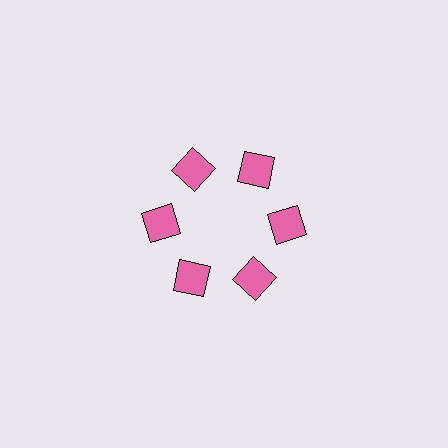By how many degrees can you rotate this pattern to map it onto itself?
The pattern maps onto itself every 60 degrees of rotation.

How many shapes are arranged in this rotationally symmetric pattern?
There are 6 shapes, arranged in 6 groups of 1.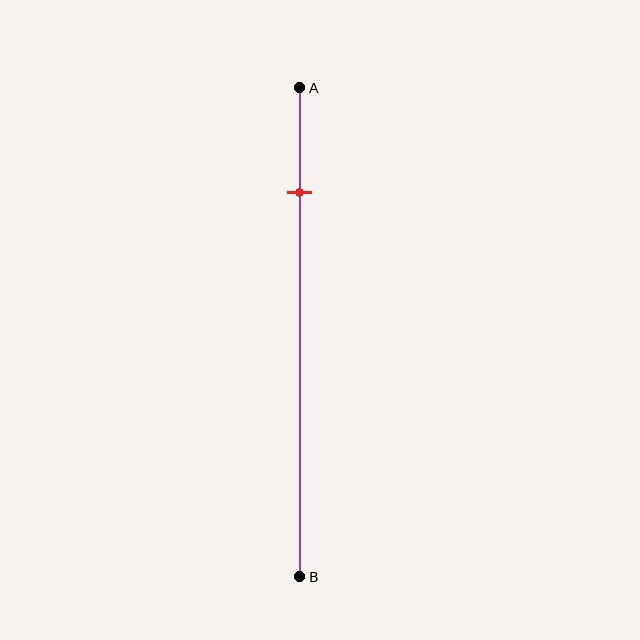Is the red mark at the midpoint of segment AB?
No, the mark is at about 20% from A, not at the 50% midpoint.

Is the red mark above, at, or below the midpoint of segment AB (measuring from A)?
The red mark is above the midpoint of segment AB.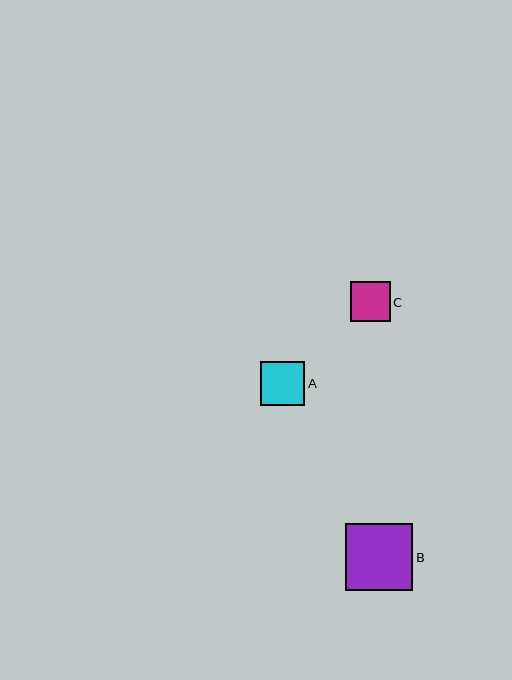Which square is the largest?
Square B is the largest with a size of approximately 68 pixels.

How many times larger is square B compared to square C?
Square B is approximately 1.7 times the size of square C.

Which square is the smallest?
Square C is the smallest with a size of approximately 40 pixels.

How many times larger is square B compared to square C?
Square B is approximately 1.7 times the size of square C.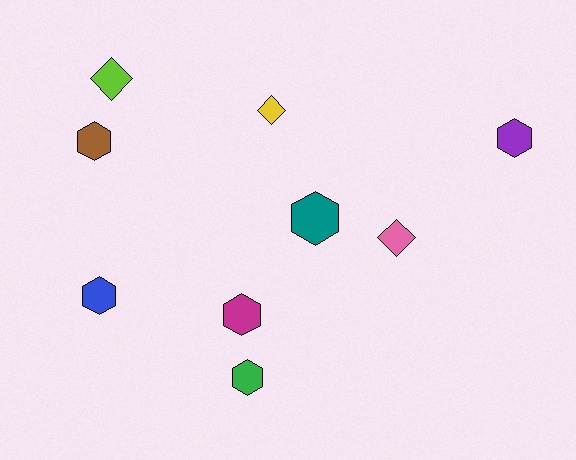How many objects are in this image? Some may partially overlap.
There are 9 objects.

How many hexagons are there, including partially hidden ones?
There are 6 hexagons.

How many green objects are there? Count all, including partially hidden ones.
There is 1 green object.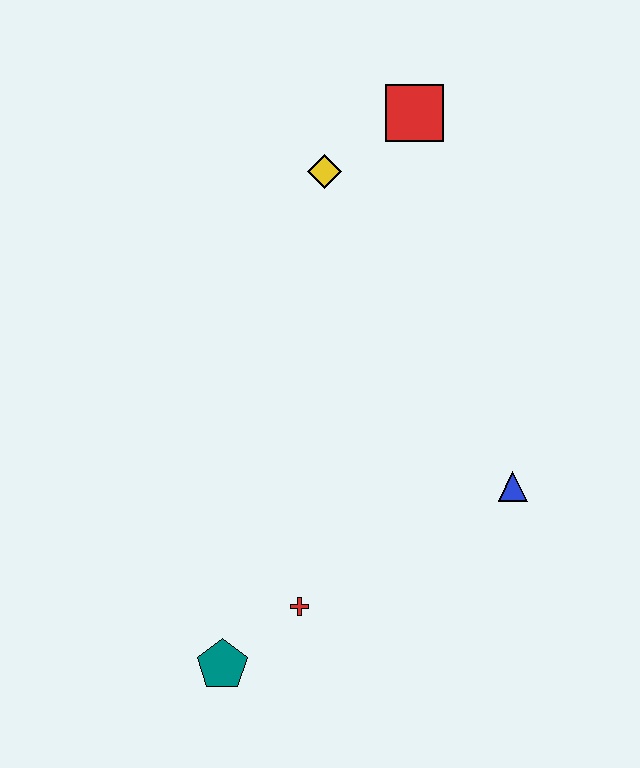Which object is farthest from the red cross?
The red square is farthest from the red cross.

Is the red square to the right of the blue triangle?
No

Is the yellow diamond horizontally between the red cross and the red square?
Yes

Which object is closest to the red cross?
The teal pentagon is closest to the red cross.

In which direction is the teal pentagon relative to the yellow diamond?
The teal pentagon is below the yellow diamond.